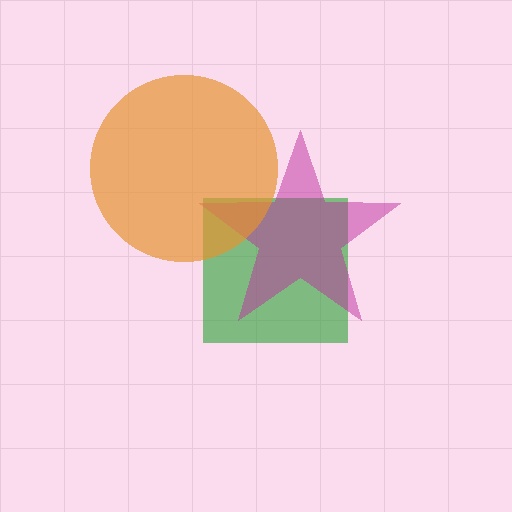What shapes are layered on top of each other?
The layered shapes are: a green square, a magenta star, an orange circle.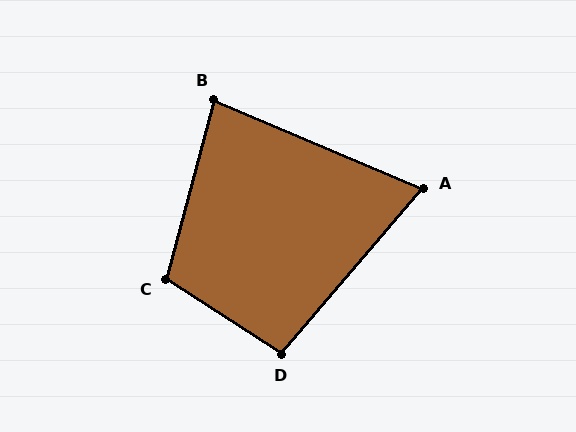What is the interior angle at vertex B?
Approximately 82 degrees (acute).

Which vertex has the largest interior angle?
C, at approximately 108 degrees.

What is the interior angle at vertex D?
Approximately 98 degrees (obtuse).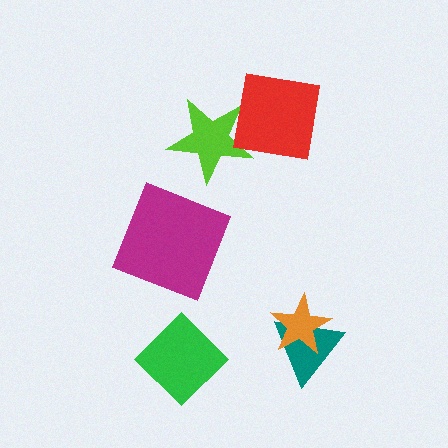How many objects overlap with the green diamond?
0 objects overlap with the green diamond.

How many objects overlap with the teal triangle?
1 object overlaps with the teal triangle.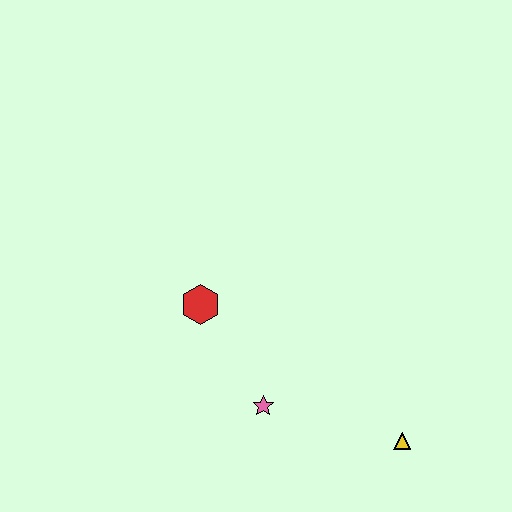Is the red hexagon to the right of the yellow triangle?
No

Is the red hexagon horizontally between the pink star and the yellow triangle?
No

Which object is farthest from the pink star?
The yellow triangle is farthest from the pink star.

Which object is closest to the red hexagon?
The pink star is closest to the red hexagon.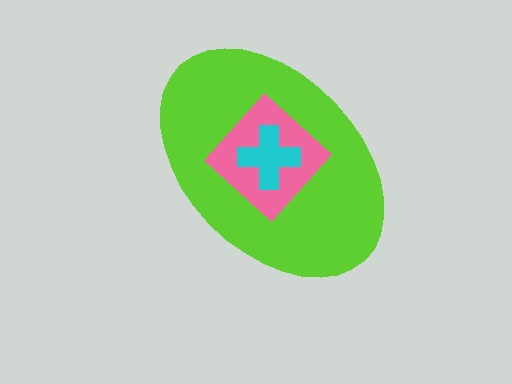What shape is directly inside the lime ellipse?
The pink diamond.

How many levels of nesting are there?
3.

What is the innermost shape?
The cyan cross.